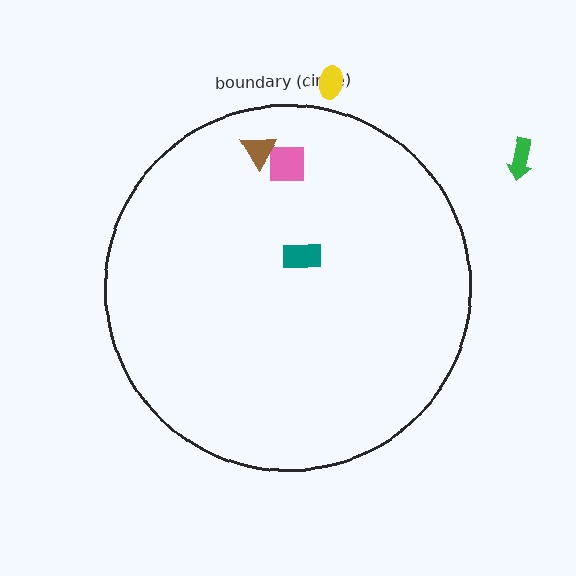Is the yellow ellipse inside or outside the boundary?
Outside.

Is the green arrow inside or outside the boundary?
Outside.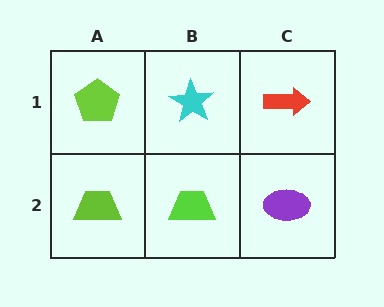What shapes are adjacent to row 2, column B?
A cyan star (row 1, column B), a lime trapezoid (row 2, column A), a purple ellipse (row 2, column C).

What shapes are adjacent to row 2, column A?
A lime pentagon (row 1, column A), a lime trapezoid (row 2, column B).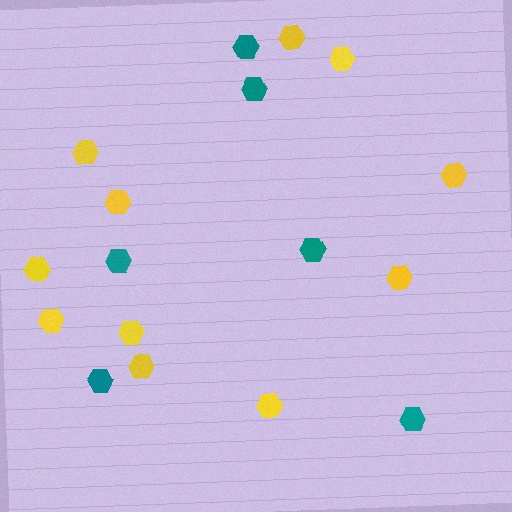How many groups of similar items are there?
There are 2 groups: one group of yellow hexagons (11) and one group of teal hexagons (6).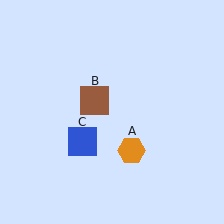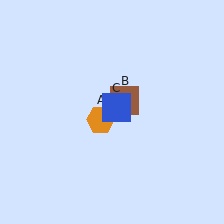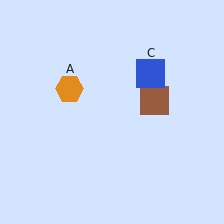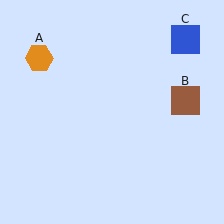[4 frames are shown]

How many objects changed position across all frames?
3 objects changed position: orange hexagon (object A), brown square (object B), blue square (object C).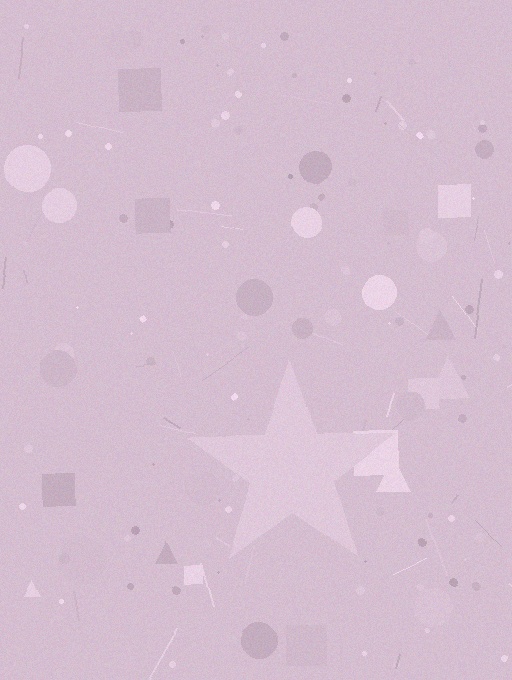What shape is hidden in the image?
A star is hidden in the image.